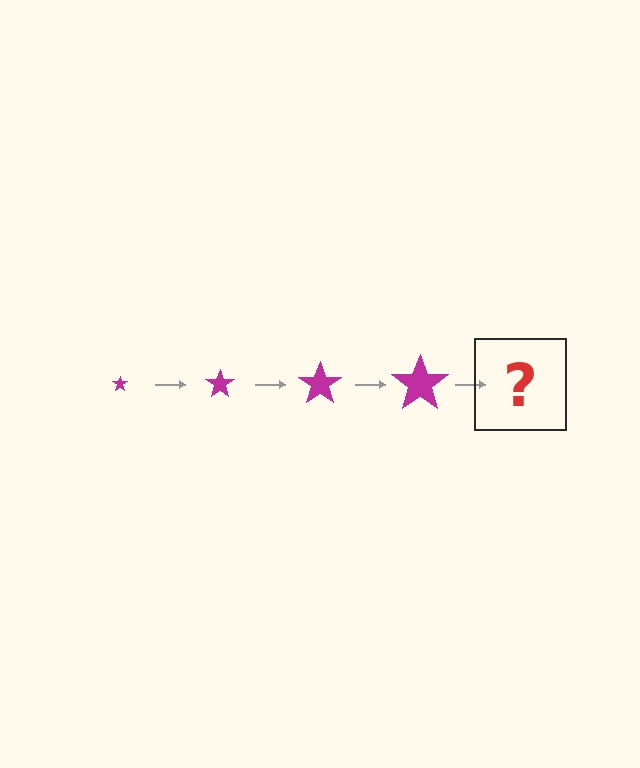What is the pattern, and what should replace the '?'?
The pattern is that the star gets progressively larger each step. The '?' should be a magenta star, larger than the previous one.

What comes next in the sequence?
The next element should be a magenta star, larger than the previous one.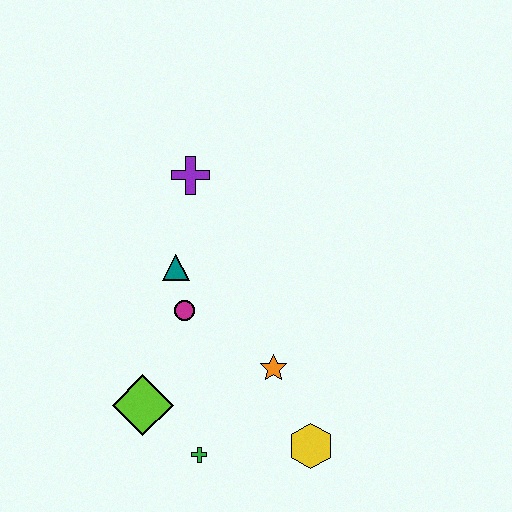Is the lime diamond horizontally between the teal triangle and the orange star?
No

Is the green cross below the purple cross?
Yes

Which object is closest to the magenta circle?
The teal triangle is closest to the magenta circle.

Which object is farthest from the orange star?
The purple cross is farthest from the orange star.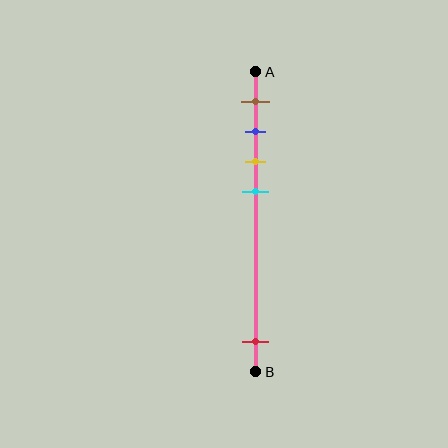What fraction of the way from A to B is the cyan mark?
The cyan mark is approximately 40% (0.4) of the way from A to B.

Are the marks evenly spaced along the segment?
No, the marks are not evenly spaced.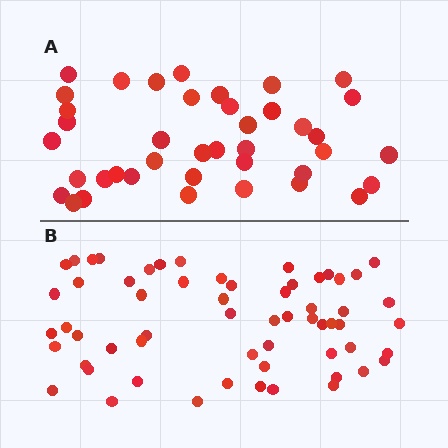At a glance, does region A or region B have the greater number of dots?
Region B (the bottom region) has more dots.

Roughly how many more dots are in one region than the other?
Region B has approximately 20 more dots than region A.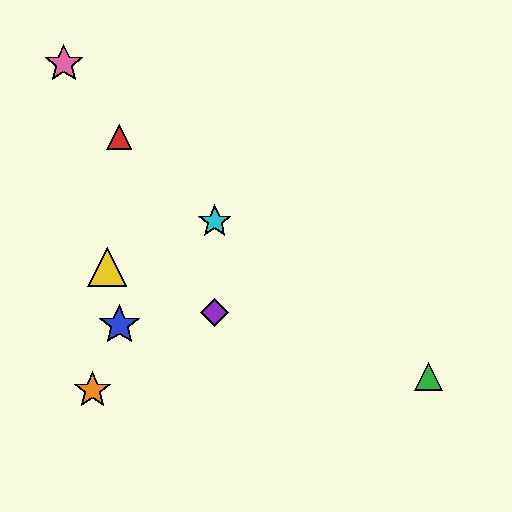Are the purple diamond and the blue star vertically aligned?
No, the purple diamond is at x≈215 and the blue star is at x≈119.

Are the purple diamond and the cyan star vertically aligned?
Yes, both are at x≈215.